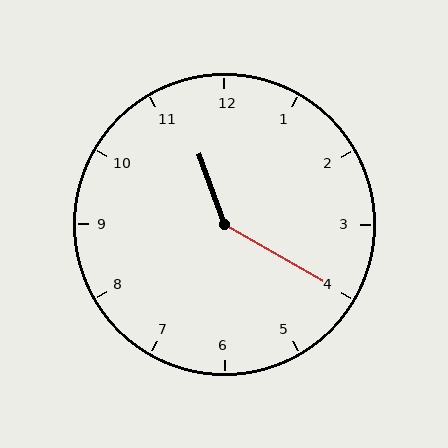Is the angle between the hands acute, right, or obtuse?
It is obtuse.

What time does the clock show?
11:20.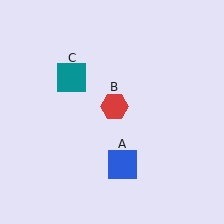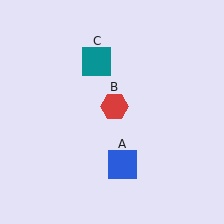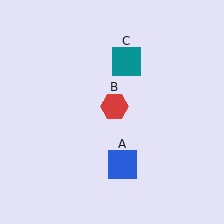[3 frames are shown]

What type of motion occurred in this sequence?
The teal square (object C) rotated clockwise around the center of the scene.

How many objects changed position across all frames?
1 object changed position: teal square (object C).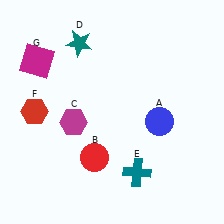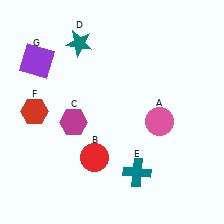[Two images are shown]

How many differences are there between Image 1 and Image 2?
There are 2 differences between the two images.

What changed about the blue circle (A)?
In Image 1, A is blue. In Image 2, it changed to pink.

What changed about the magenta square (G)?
In Image 1, G is magenta. In Image 2, it changed to purple.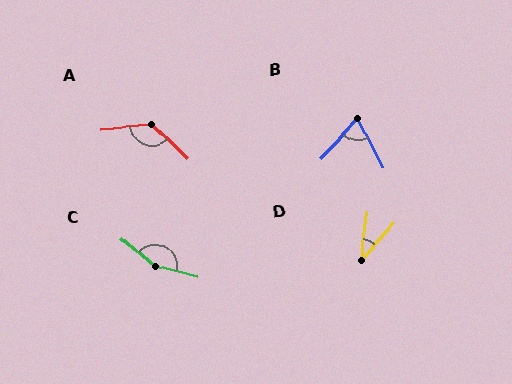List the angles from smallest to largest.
D (35°), B (70°), A (130°), C (154°).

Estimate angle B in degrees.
Approximately 70 degrees.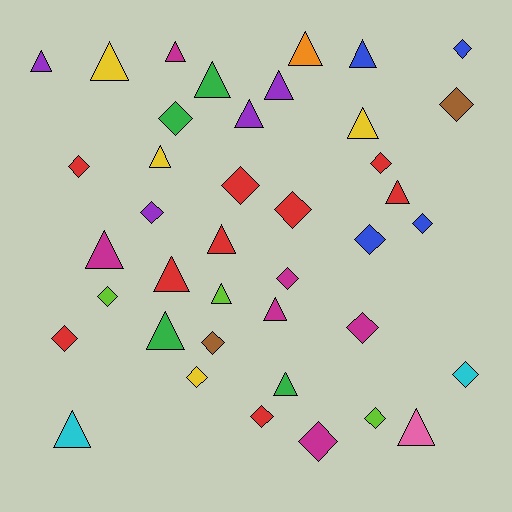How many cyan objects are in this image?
There are 2 cyan objects.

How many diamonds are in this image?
There are 20 diamonds.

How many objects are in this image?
There are 40 objects.